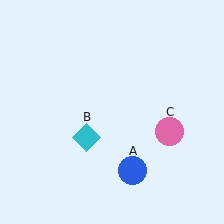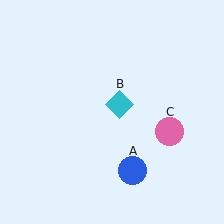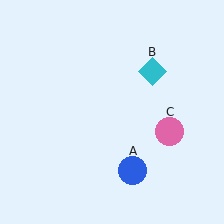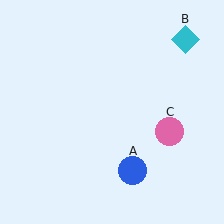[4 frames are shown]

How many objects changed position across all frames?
1 object changed position: cyan diamond (object B).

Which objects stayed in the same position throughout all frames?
Blue circle (object A) and pink circle (object C) remained stationary.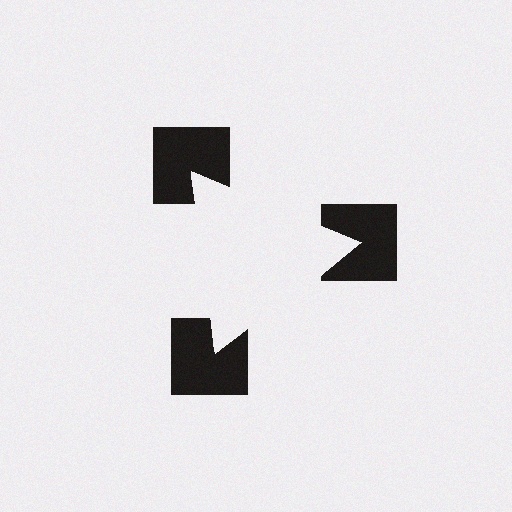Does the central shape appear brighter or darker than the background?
It typically appears slightly brighter than the background, even though no actual brightness change is drawn.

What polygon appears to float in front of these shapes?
An illusory triangle — its edges are inferred from the aligned wedge cuts in the notched squares, not physically drawn.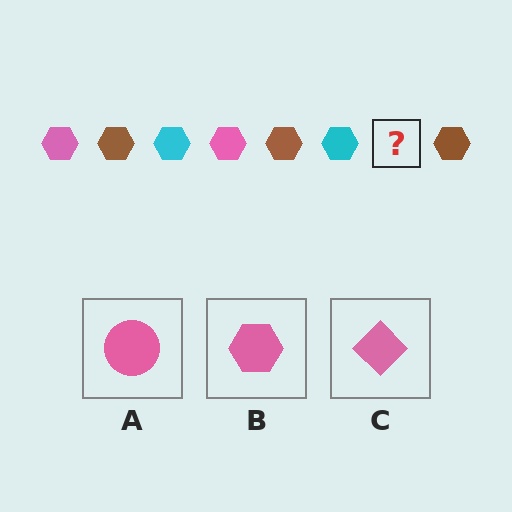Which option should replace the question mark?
Option B.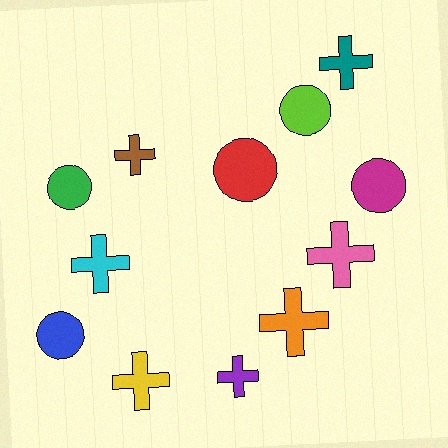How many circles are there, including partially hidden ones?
There are 5 circles.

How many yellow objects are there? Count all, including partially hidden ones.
There is 1 yellow object.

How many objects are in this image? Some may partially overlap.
There are 12 objects.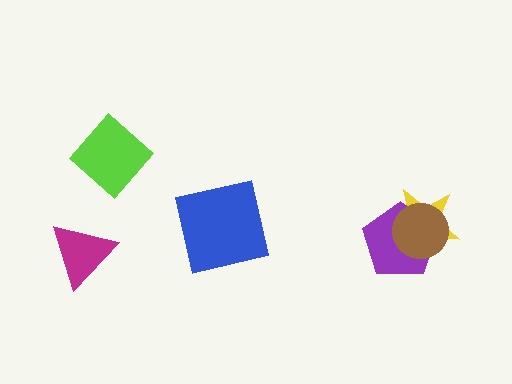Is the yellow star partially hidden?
Yes, it is partially covered by another shape.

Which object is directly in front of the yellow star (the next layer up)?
The purple pentagon is directly in front of the yellow star.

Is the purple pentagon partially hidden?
Yes, it is partially covered by another shape.